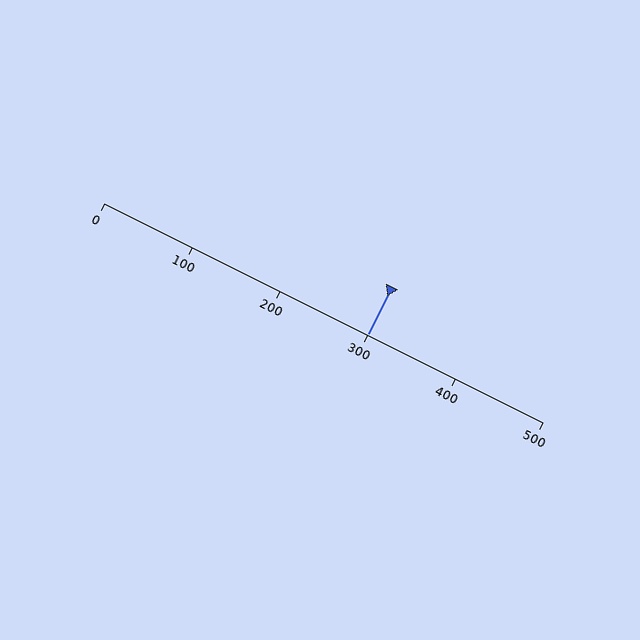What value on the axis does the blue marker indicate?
The marker indicates approximately 300.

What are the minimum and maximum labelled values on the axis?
The axis runs from 0 to 500.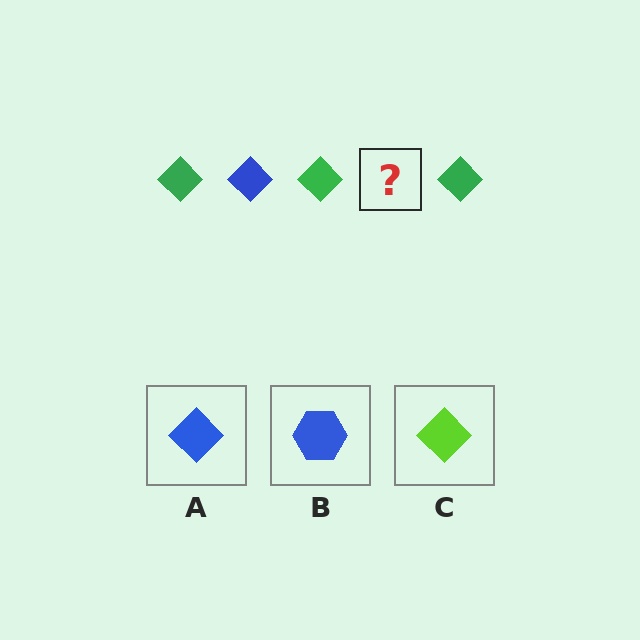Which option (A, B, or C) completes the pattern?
A.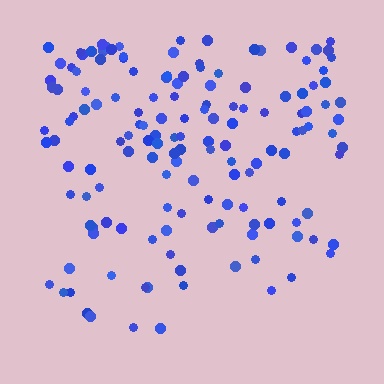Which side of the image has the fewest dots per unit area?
The bottom.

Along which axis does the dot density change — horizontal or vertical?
Vertical.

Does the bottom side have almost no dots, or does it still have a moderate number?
Still a moderate number, just noticeably fewer than the top.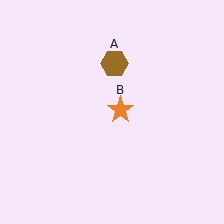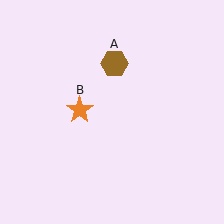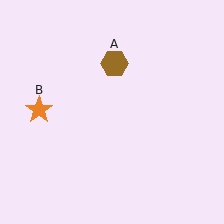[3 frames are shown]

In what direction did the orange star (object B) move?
The orange star (object B) moved left.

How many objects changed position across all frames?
1 object changed position: orange star (object B).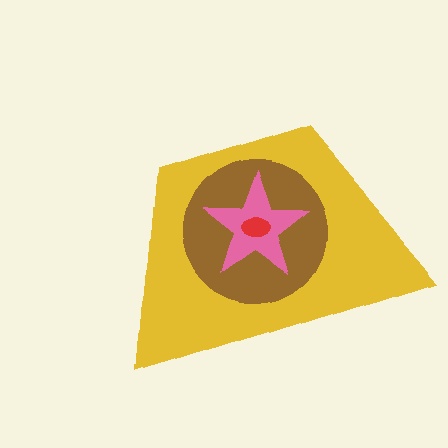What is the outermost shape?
The yellow trapezoid.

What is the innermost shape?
The red ellipse.